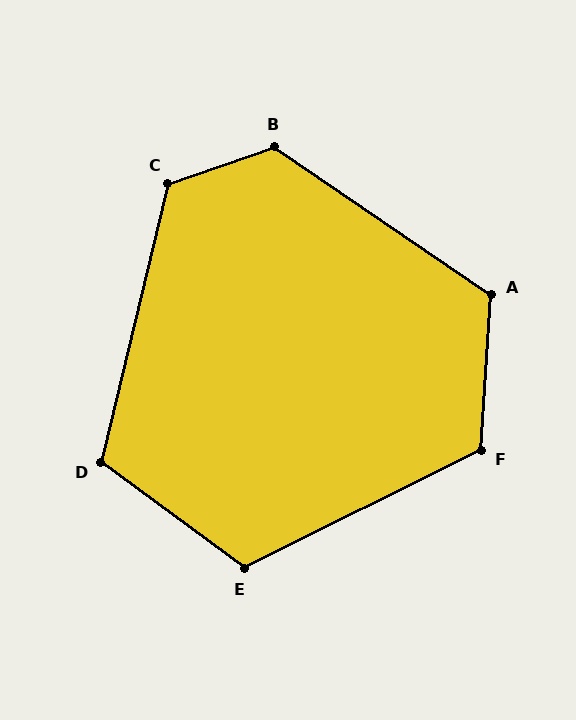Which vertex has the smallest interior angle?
D, at approximately 113 degrees.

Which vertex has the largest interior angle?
B, at approximately 127 degrees.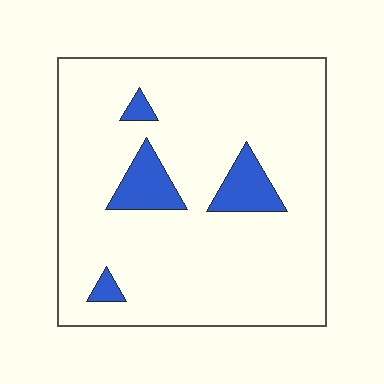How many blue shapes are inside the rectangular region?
4.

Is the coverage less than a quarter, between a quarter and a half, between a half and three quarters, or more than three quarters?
Less than a quarter.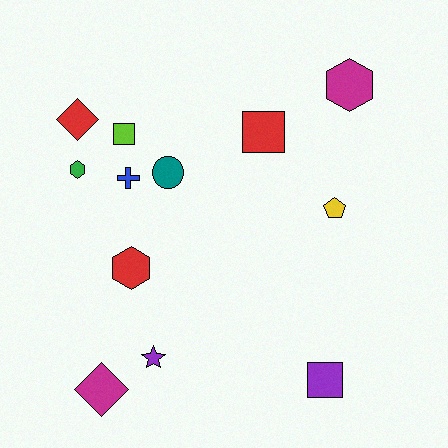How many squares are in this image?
There are 3 squares.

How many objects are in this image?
There are 12 objects.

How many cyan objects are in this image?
There are no cyan objects.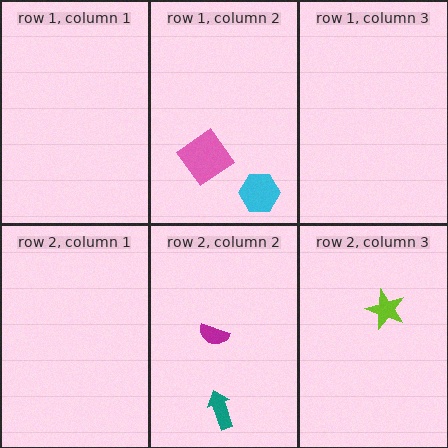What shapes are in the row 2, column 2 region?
The magenta semicircle, the teal arrow.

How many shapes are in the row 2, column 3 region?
1.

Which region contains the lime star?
The row 2, column 3 region.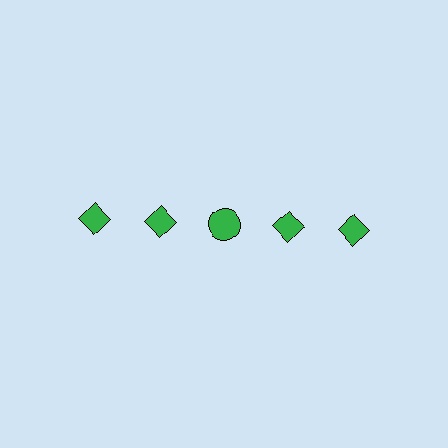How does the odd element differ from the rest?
It has a different shape: circle instead of diamond.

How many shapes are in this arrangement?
There are 5 shapes arranged in a grid pattern.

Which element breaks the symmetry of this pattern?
The green circle in the top row, center column breaks the symmetry. All other shapes are green diamonds.